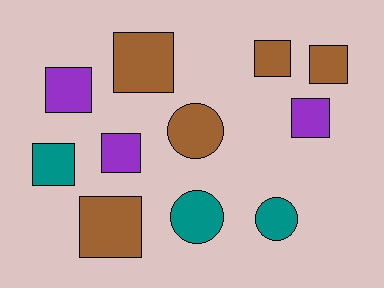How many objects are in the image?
There are 11 objects.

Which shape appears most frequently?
Square, with 8 objects.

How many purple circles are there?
There are no purple circles.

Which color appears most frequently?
Brown, with 5 objects.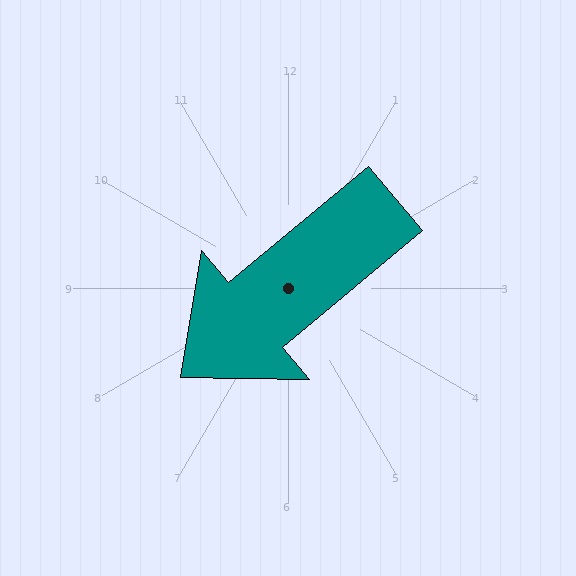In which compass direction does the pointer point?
Southwest.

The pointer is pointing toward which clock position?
Roughly 8 o'clock.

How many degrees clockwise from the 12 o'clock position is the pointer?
Approximately 230 degrees.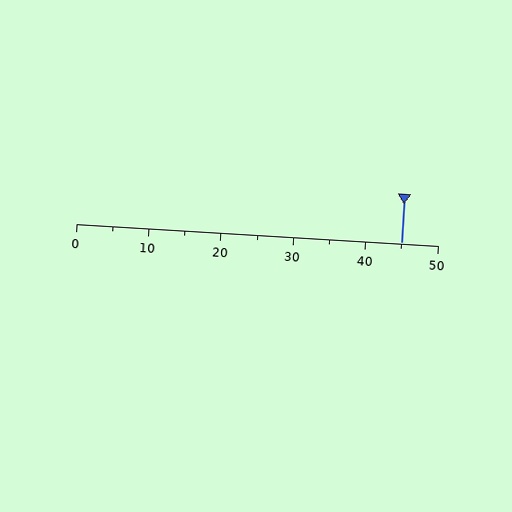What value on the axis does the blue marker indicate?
The marker indicates approximately 45.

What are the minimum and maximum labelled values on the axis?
The axis runs from 0 to 50.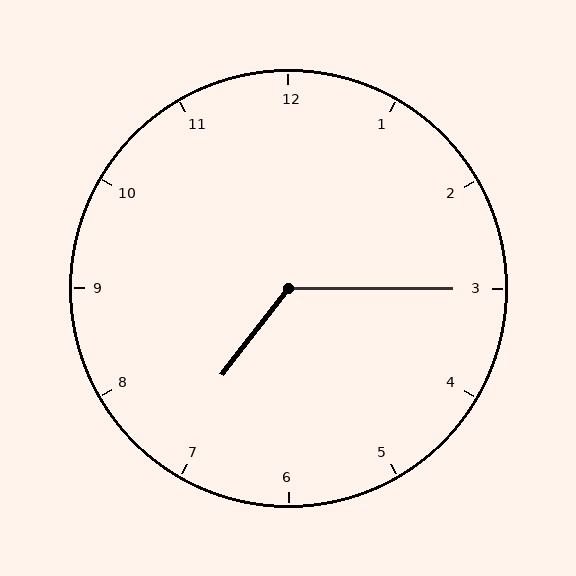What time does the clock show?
7:15.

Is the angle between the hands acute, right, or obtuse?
It is obtuse.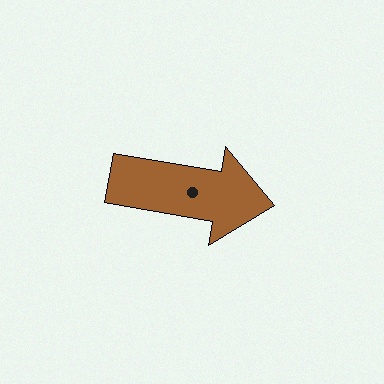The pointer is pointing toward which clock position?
Roughly 3 o'clock.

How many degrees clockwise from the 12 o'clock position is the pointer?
Approximately 100 degrees.